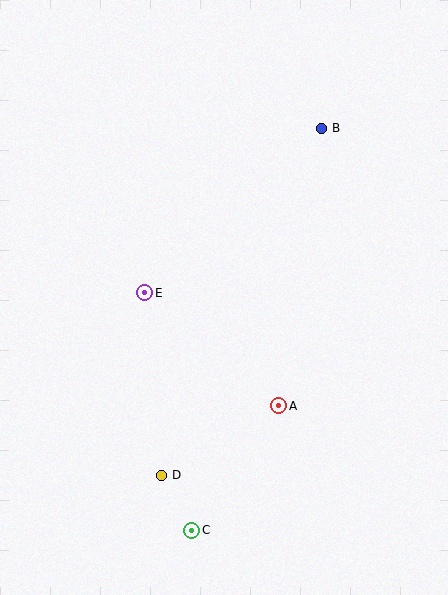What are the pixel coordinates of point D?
Point D is at (162, 475).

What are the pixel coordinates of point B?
Point B is at (322, 128).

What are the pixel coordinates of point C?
Point C is at (192, 530).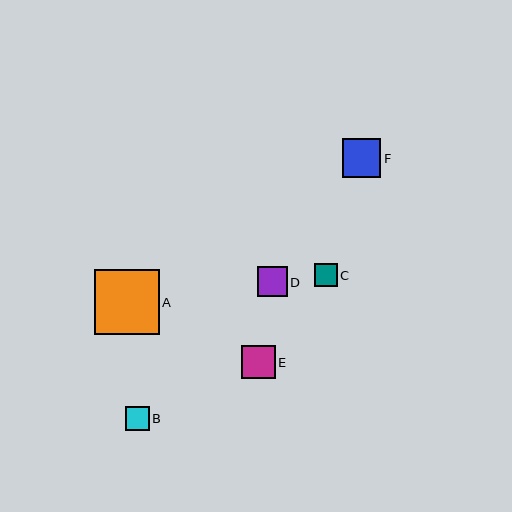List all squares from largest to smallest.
From largest to smallest: A, F, E, D, B, C.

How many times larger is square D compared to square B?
Square D is approximately 1.3 times the size of square B.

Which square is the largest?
Square A is the largest with a size of approximately 65 pixels.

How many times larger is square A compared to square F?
Square A is approximately 1.7 times the size of square F.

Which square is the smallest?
Square C is the smallest with a size of approximately 23 pixels.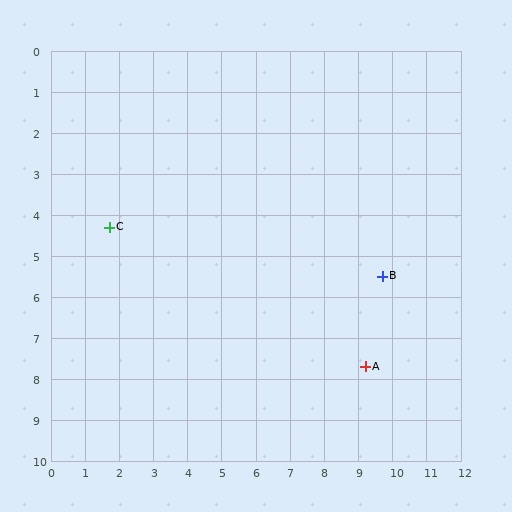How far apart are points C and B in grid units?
Points C and B are about 8.1 grid units apart.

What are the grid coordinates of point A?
Point A is at approximately (9.2, 7.7).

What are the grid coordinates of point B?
Point B is at approximately (9.7, 5.5).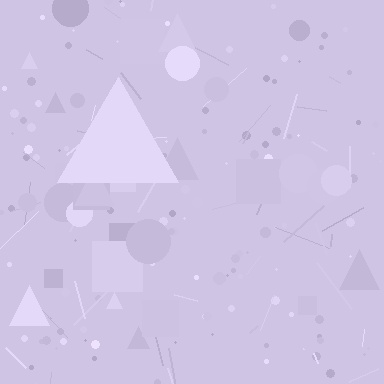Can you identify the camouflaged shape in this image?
The camouflaged shape is a triangle.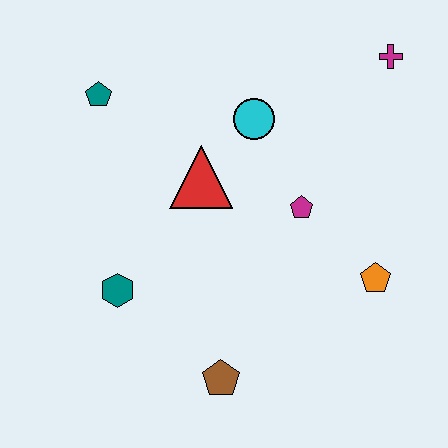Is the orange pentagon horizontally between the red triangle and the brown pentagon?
No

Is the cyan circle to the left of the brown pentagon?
No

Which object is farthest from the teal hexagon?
The magenta cross is farthest from the teal hexagon.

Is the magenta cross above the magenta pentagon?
Yes